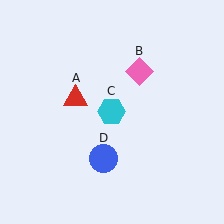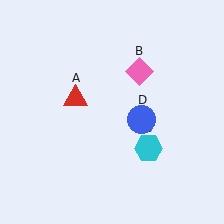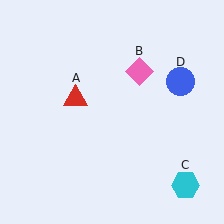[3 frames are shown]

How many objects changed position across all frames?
2 objects changed position: cyan hexagon (object C), blue circle (object D).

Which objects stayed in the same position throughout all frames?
Red triangle (object A) and pink diamond (object B) remained stationary.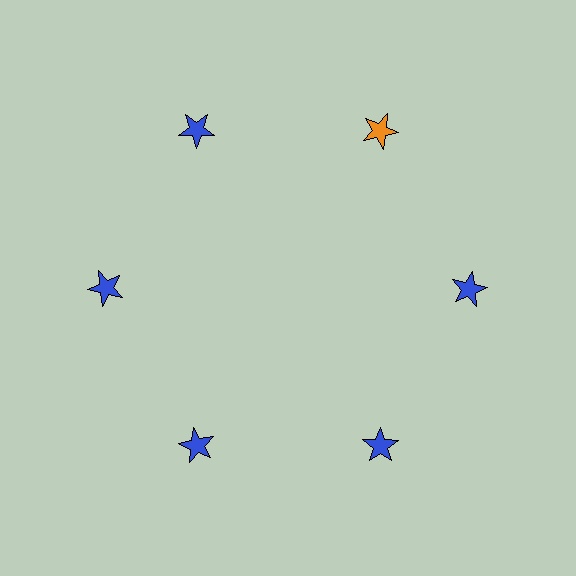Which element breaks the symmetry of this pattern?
The orange star at roughly the 1 o'clock position breaks the symmetry. All other shapes are blue stars.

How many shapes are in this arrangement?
There are 6 shapes arranged in a ring pattern.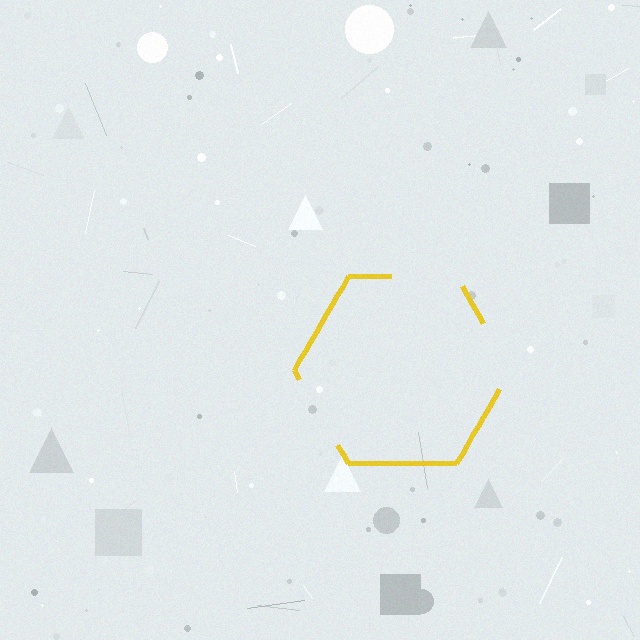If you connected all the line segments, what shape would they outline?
They would outline a hexagon.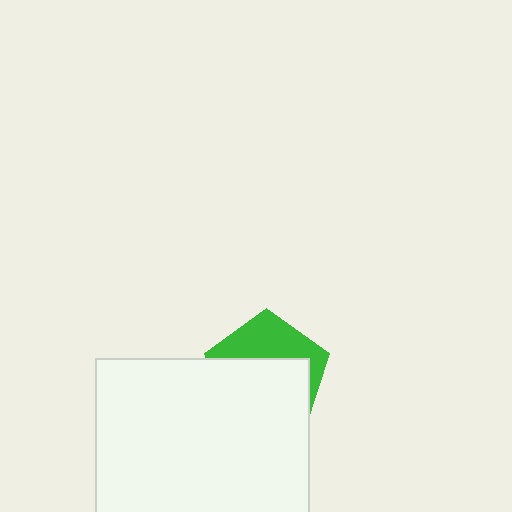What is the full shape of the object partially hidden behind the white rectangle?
The partially hidden object is a green pentagon.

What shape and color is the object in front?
The object in front is a white rectangle.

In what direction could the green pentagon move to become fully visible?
The green pentagon could move up. That would shift it out from behind the white rectangle entirely.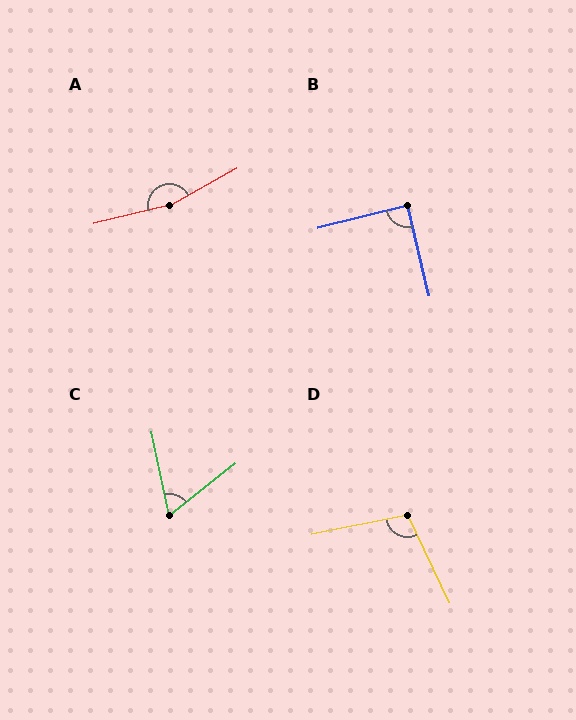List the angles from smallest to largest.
C (64°), B (89°), D (103°), A (165°).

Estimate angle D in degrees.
Approximately 103 degrees.